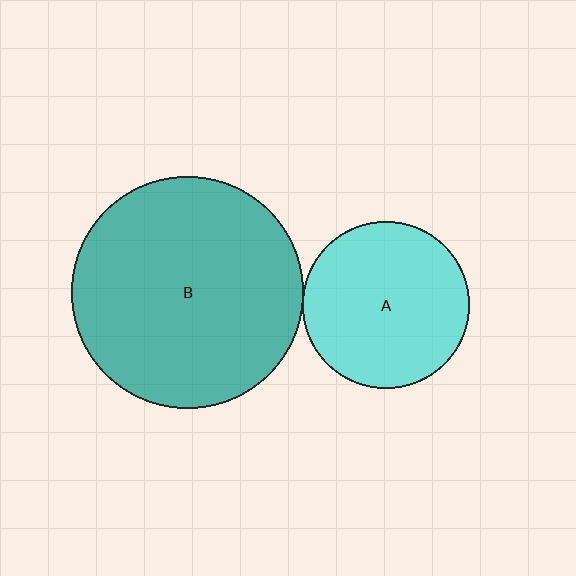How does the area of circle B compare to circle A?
Approximately 1.9 times.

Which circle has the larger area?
Circle B (teal).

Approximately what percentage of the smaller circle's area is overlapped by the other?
Approximately 5%.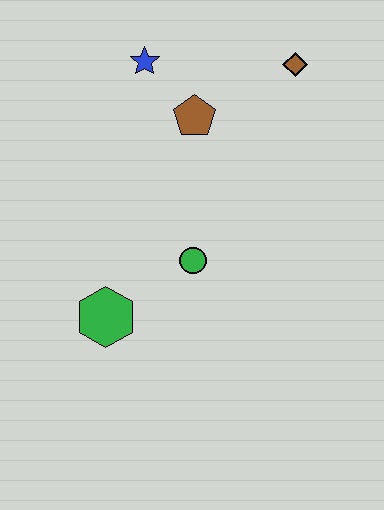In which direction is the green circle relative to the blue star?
The green circle is below the blue star.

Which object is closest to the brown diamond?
The brown pentagon is closest to the brown diamond.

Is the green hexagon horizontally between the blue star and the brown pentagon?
No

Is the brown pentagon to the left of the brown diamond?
Yes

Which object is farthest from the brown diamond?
The green hexagon is farthest from the brown diamond.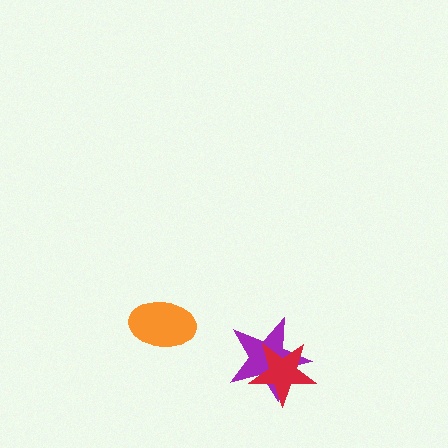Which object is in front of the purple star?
The red star is in front of the purple star.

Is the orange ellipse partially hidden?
No, no other shape covers it.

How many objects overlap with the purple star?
1 object overlaps with the purple star.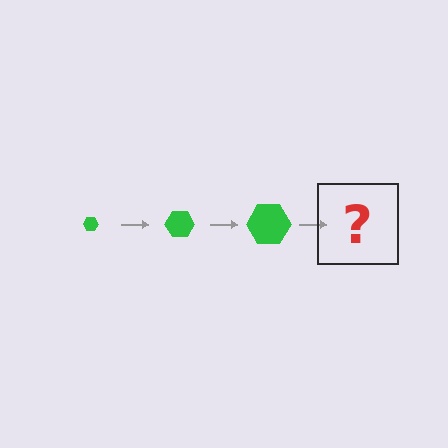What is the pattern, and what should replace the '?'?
The pattern is that the hexagon gets progressively larger each step. The '?' should be a green hexagon, larger than the previous one.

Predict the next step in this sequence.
The next step is a green hexagon, larger than the previous one.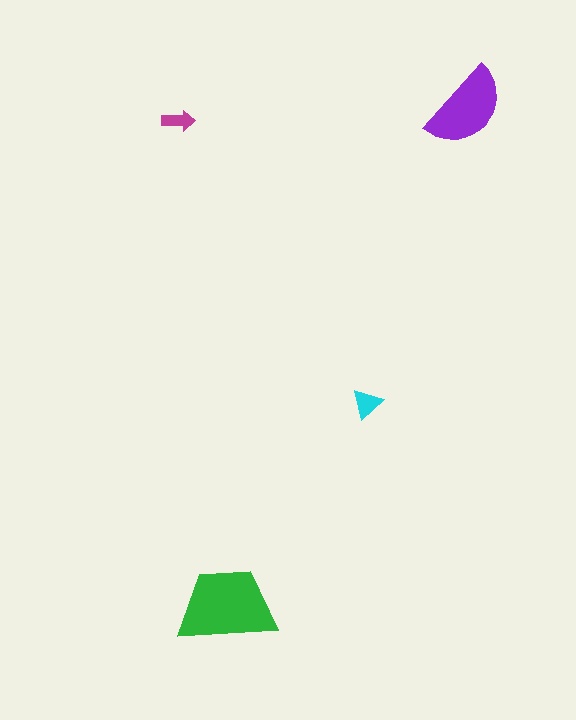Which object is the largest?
The green trapezoid.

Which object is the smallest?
The magenta arrow.